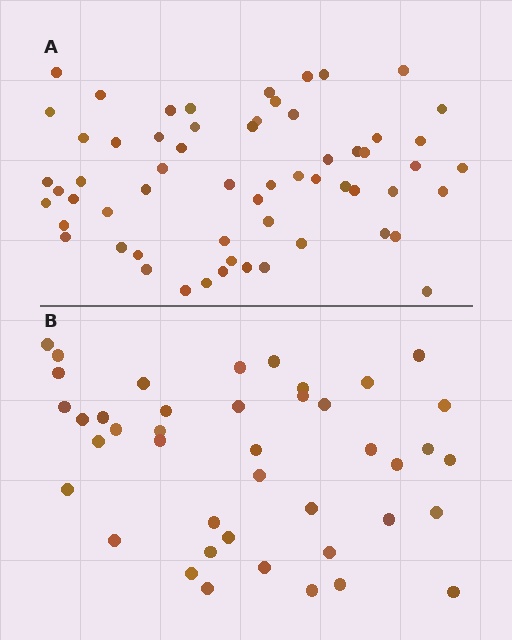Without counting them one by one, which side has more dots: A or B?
Region A (the top region) has more dots.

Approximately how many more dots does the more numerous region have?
Region A has approximately 20 more dots than region B.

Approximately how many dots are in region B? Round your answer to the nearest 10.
About 40 dots. (The exact count is 42, which rounds to 40.)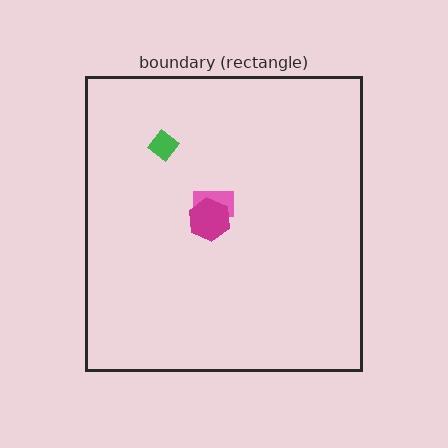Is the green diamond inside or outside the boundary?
Inside.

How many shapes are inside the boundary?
3 inside, 0 outside.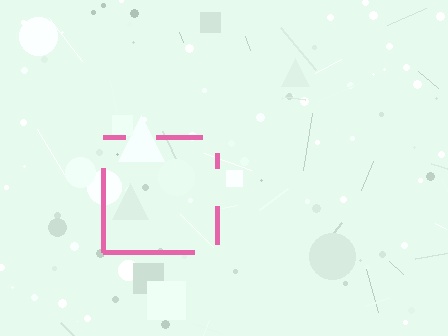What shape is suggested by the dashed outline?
The dashed outline suggests a square.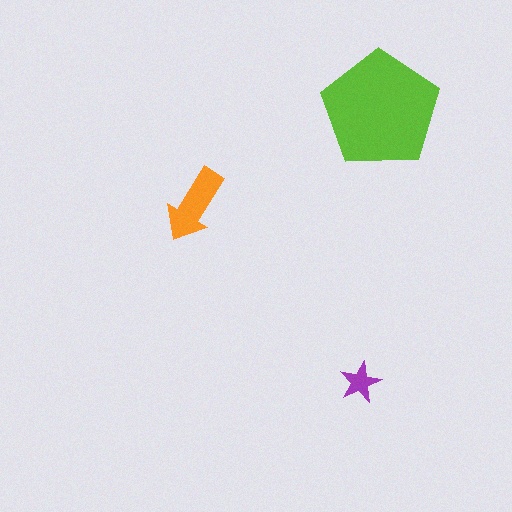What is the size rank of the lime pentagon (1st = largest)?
1st.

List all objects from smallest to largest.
The purple star, the orange arrow, the lime pentagon.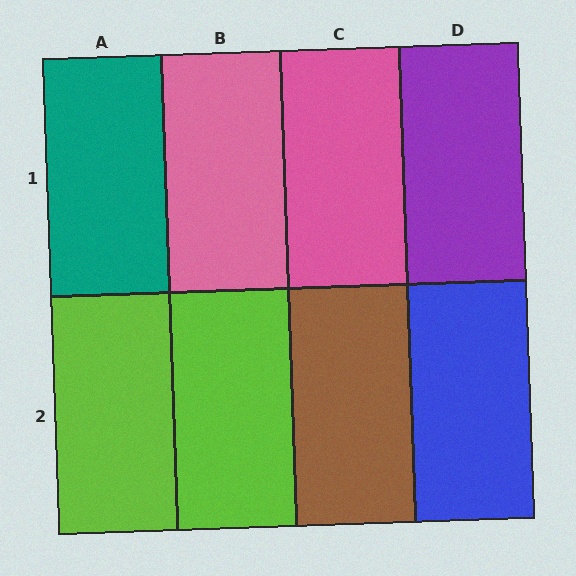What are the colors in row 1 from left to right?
Teal, pink, pink, purple.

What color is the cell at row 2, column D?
Blue.